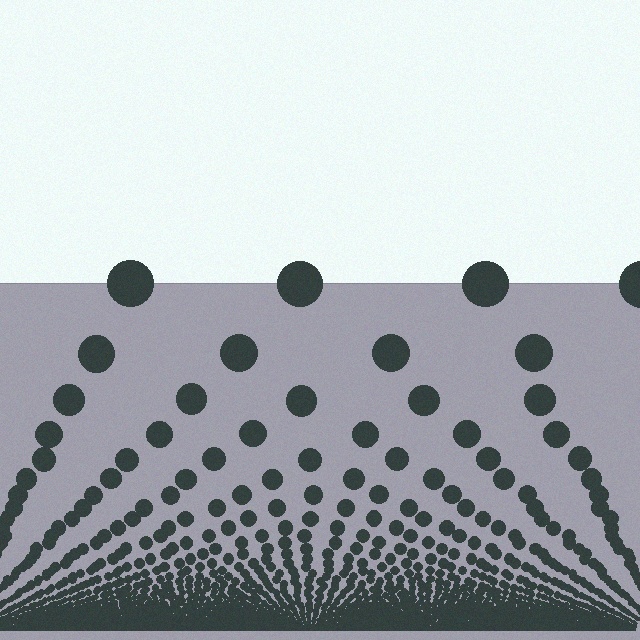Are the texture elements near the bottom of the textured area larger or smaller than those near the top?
Smaller. The gradient is inverted — elements near the bottom are smaller and denser.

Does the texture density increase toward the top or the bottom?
Density increases toward the bottom.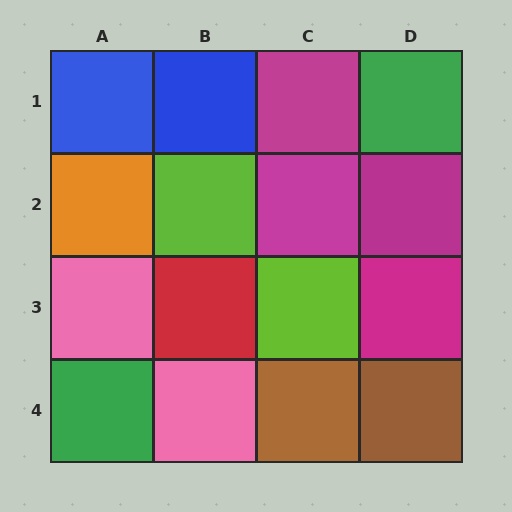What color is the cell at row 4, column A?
Green.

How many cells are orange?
1 cell is orange.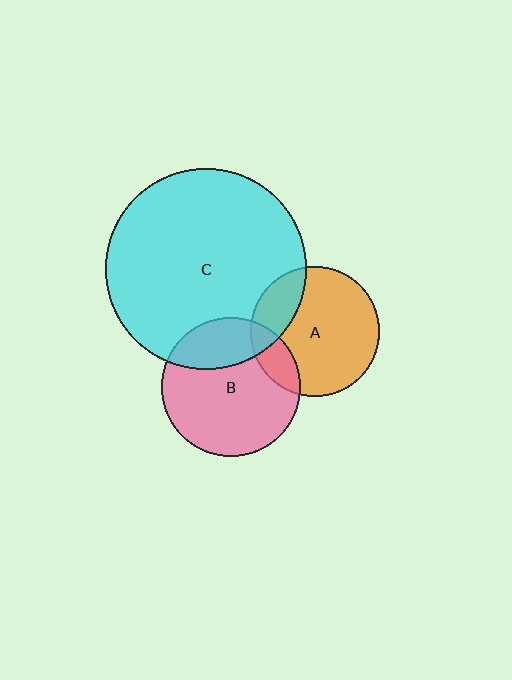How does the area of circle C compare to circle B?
Approximately 2.1 times.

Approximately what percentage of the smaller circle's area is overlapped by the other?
Approximately 20%.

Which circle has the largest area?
Circle C (cyan).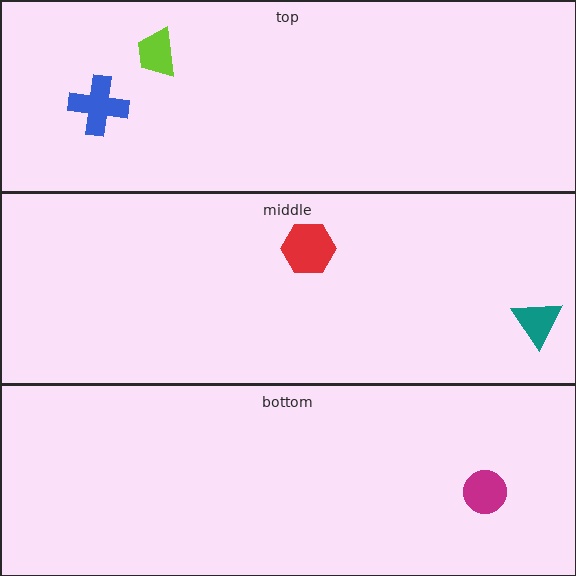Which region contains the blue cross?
The top region.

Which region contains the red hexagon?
The middle region.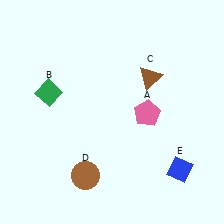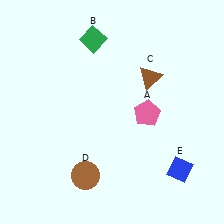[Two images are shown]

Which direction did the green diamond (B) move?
The green diamond (B) moved up.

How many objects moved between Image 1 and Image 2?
1 object moved between the two images.